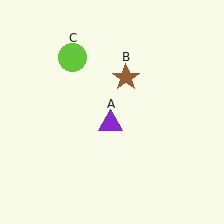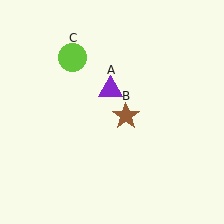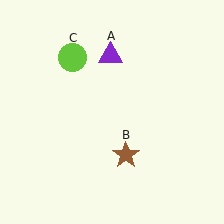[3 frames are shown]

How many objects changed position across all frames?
2 objects changed position: purple triangle (object A), brown star (object B).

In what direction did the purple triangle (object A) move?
The purple triangle (object A) moved up.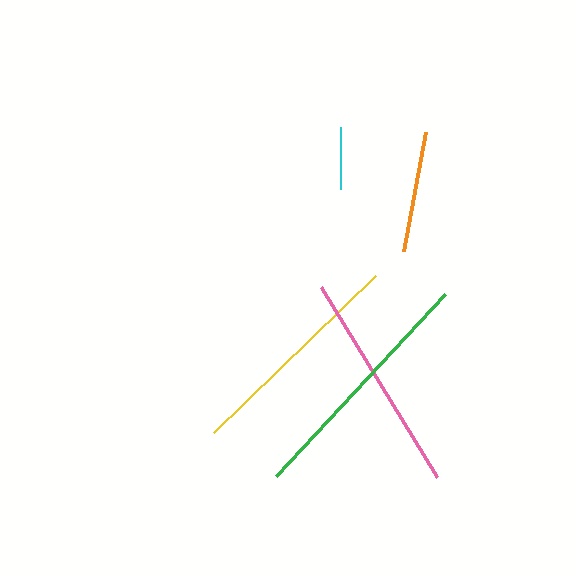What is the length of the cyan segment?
The cyan segment is approximately 62 pixels long.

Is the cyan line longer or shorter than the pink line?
The pink line is longer than the cyan line.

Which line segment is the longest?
The green line is the longest at approximately 248 pixels.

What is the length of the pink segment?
The pink segment is approximately 222 pixels long.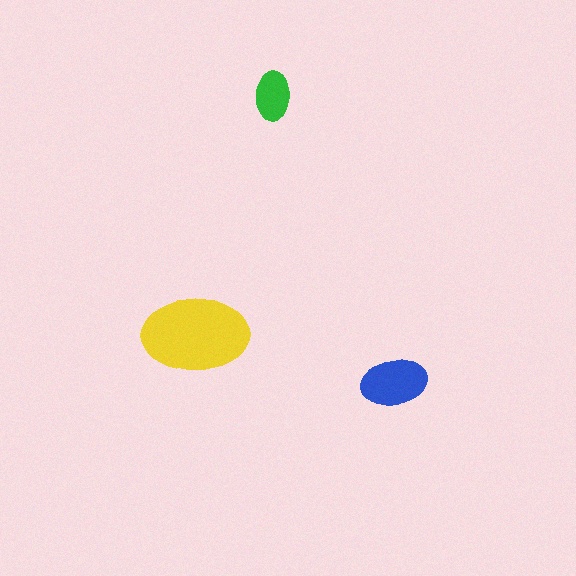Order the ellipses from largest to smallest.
the yellow one, the blue one, the green one.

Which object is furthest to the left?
The yellow ellipse is leftmost.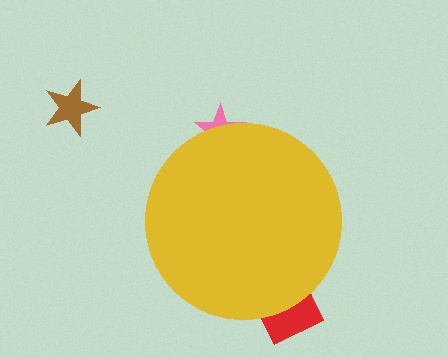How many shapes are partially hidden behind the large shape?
2 shapes are partially hidden.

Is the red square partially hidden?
Yes, the red square is partially hidden behind the yellow circle.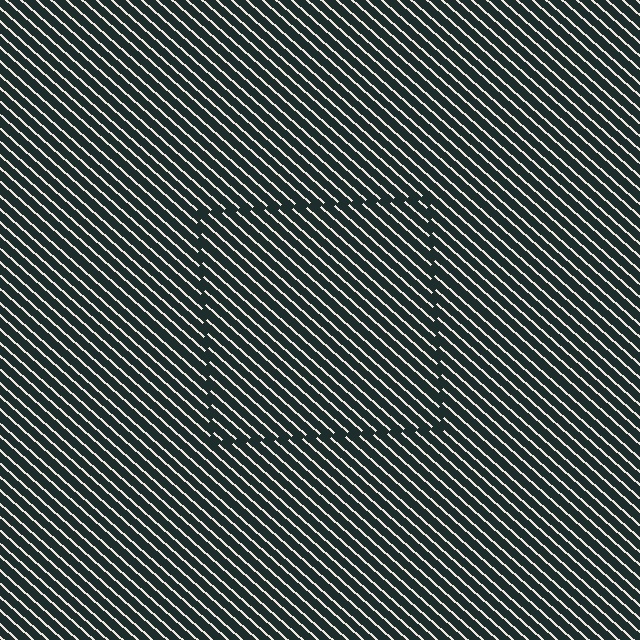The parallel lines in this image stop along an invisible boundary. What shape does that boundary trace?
An illusory square. The interior of the shape contains the same grating, shifted by half a period — the contour is defined by the phase discontinuity where line-ends from the inner and outer gratings abut.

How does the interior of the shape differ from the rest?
The interior of the shape contains the same grating, shifted by half a period — the contour is defined by the phase discontinuity where line-ends from the inner and outer gratings abut.